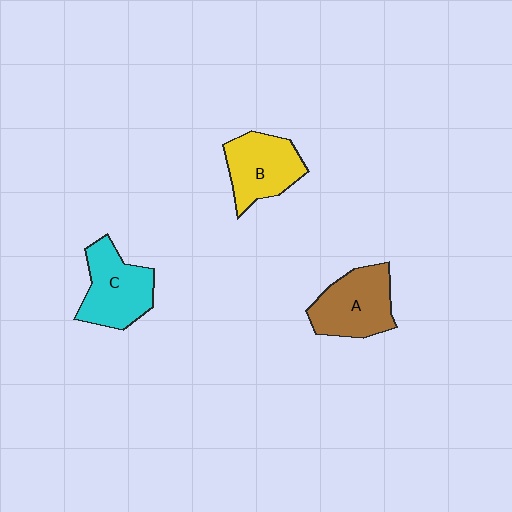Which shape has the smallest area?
Shape B (yellow).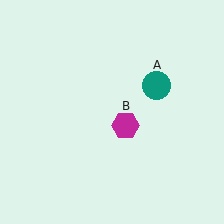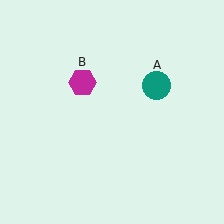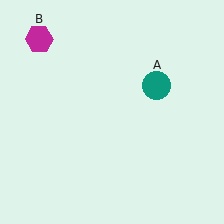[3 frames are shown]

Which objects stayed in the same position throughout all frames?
Teal circle (object A) remained stationary.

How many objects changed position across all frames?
1 object changed position: magenta hexagon (object B).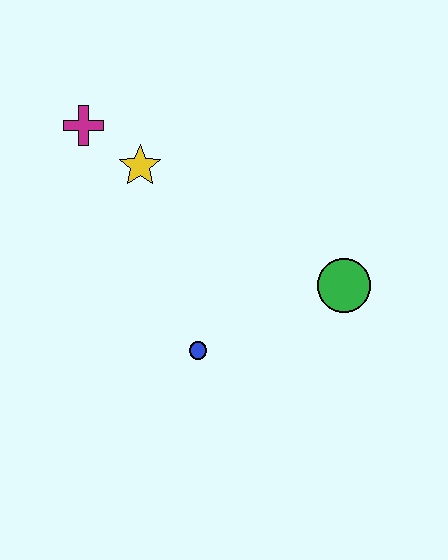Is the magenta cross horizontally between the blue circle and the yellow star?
No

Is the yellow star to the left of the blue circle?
Yes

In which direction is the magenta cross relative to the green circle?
The magenta cross is to the left of the green circle.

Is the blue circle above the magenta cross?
No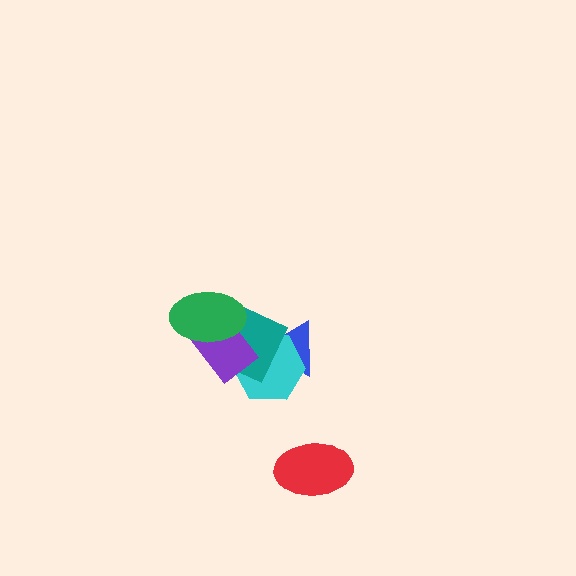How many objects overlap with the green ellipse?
2 objects overlap with the green ellipse.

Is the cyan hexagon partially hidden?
Yes, it is partially covered by another shape.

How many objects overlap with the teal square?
4 objects overlap with the teal square.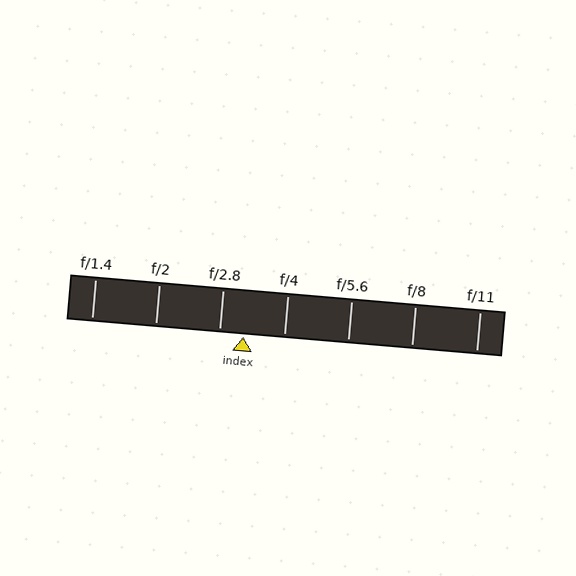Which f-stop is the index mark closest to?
The index mark is closest to f/2.8.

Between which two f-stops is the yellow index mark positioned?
The index mark is between f/2.8 and f/4.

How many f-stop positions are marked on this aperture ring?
There are 7 f-stop positions marked.